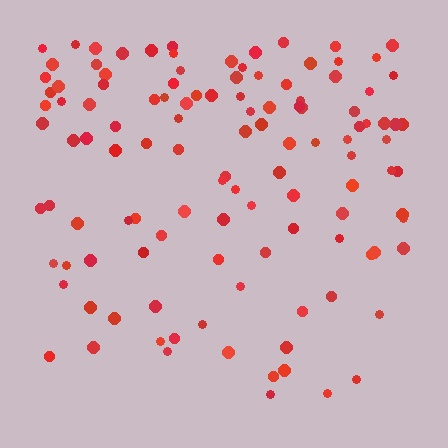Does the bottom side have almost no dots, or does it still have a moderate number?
Still a moderate number, just noticeably fewer than the top.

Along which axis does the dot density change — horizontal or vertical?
Vertical.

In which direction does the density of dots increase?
From bottom to top, with the top side densest.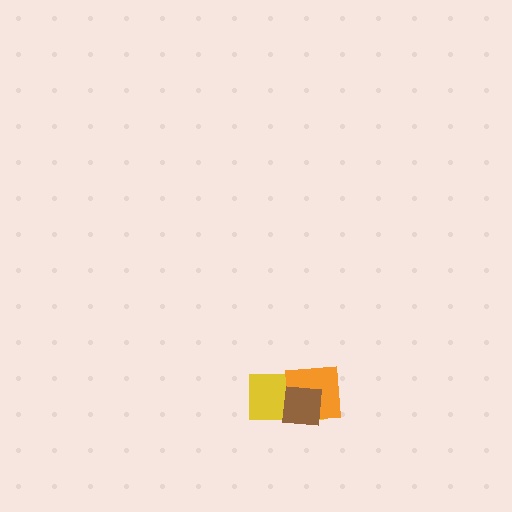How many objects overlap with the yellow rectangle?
2 objects overlap with the yellow rectangle.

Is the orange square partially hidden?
Yes, it is partially covered by another shape.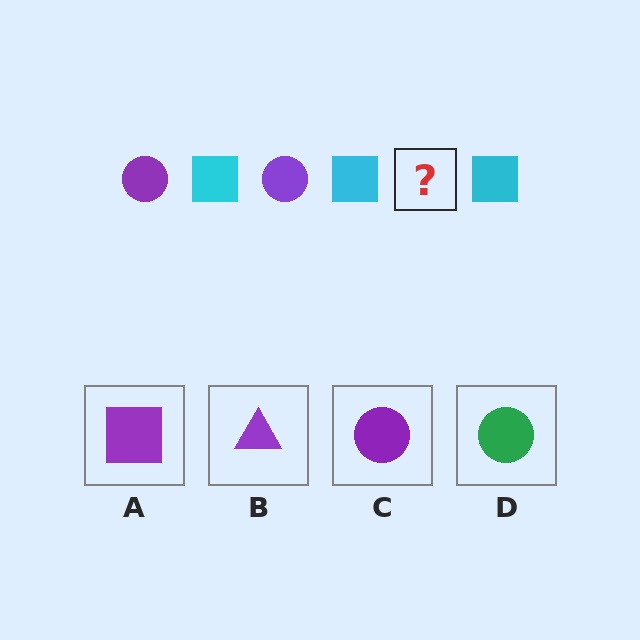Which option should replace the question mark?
Option C.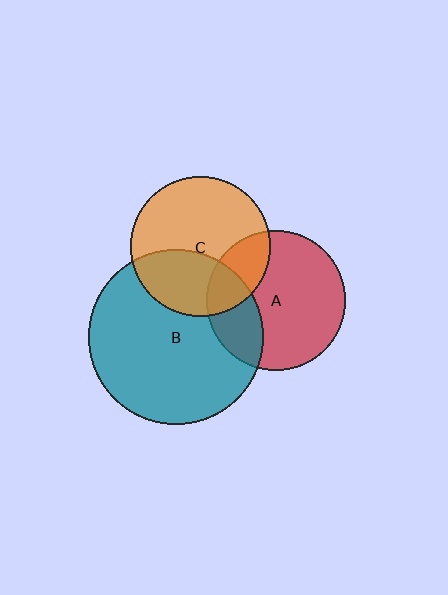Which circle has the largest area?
Circle B (teal).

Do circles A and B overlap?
Yes.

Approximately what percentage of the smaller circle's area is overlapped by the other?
Approximately 25%.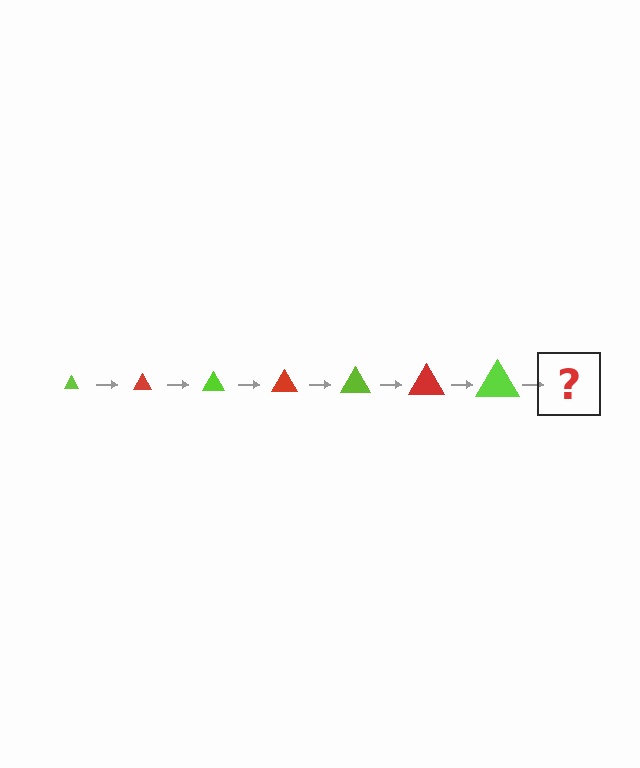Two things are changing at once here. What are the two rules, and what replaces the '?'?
The two rules are that the triangle grows larger each step and the color cycles through lime and red. The '?' should be a red triangle, larger than the previous one.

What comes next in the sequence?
The next element should be a red triangle, larger than the previous one.